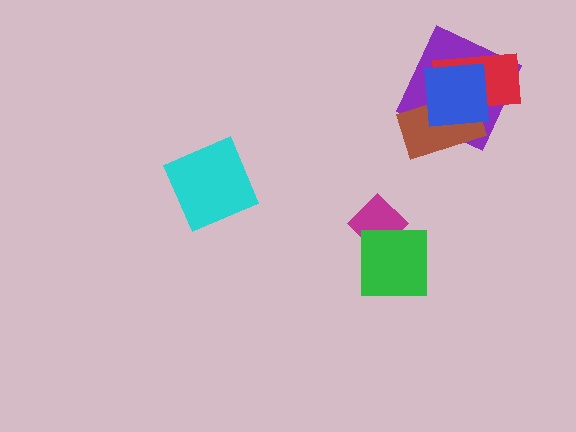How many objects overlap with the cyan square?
0 objects overlap with the cyan square.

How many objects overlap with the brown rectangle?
3 objects overlap with the brown rectangle.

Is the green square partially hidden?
No, no other shape covers it.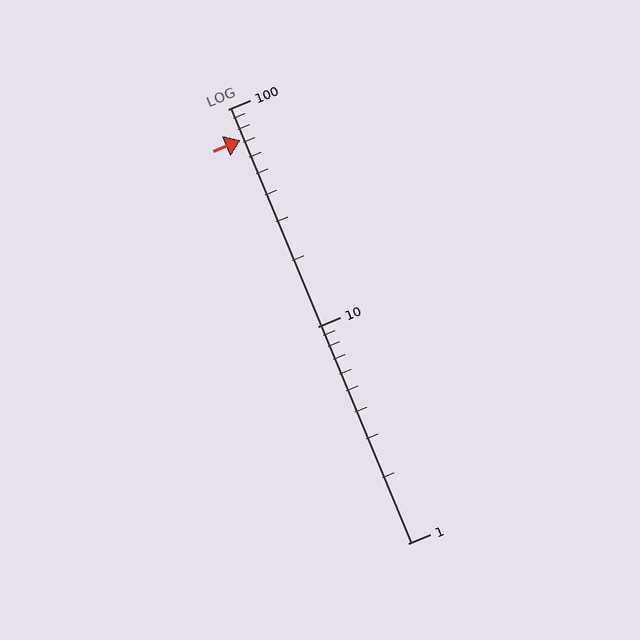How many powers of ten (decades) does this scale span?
The scale spans 2 decades, from 1 to 100.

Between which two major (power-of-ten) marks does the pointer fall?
The pointer is between 10 and 100.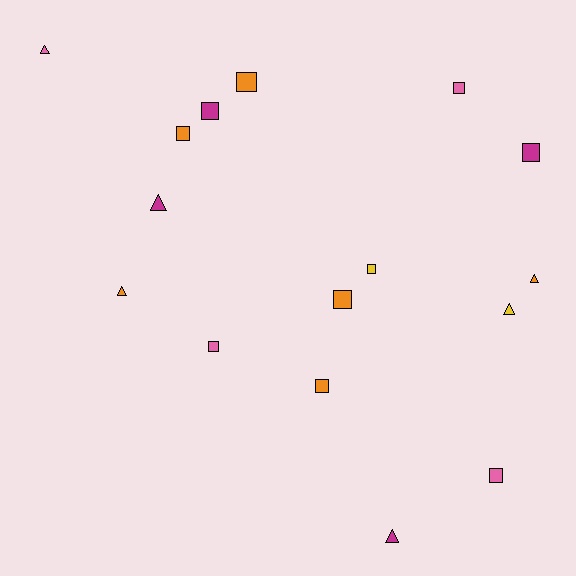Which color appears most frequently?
Orange, with 6 objects.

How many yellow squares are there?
There is 1 yellow square.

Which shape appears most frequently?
Square, with 10 objects.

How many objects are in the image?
There are 16 objects.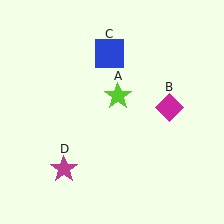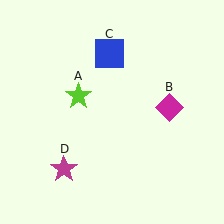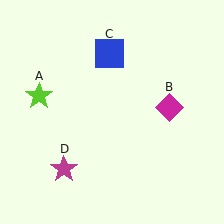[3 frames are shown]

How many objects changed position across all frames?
1 object changed position: lime star (object A).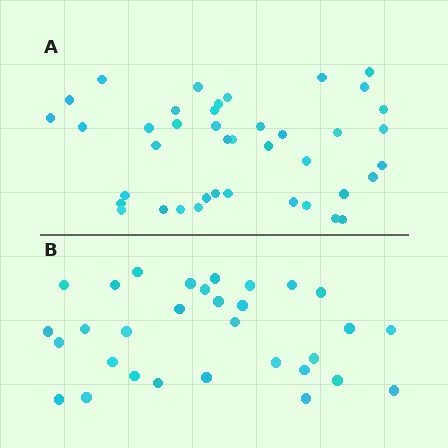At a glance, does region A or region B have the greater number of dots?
Region A (the top region) has more dots.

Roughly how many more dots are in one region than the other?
Region A has roughly 10 or so more dots than region B.